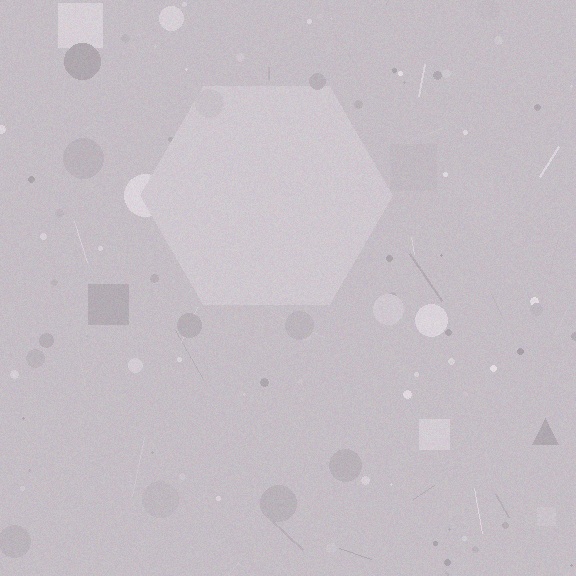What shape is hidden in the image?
A hexagon is hidden in the image.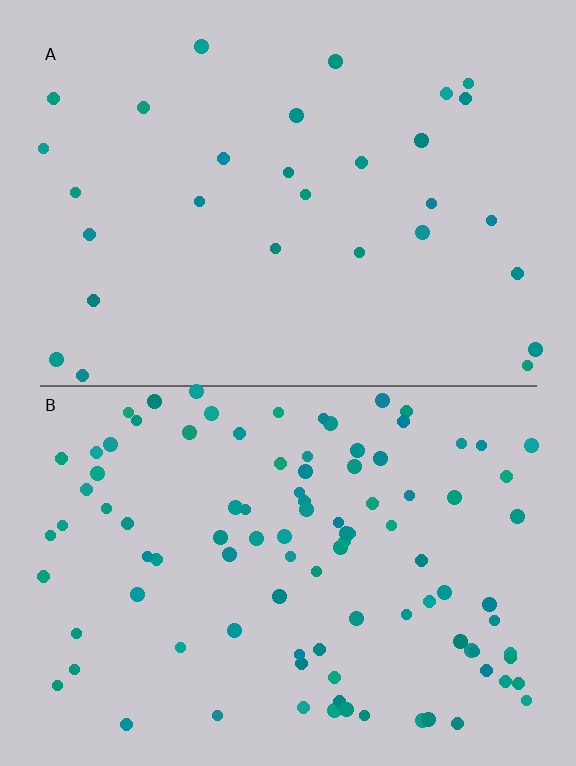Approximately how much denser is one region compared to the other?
Approximately 3.4× — region B over region A.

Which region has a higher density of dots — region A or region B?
B (the bottom).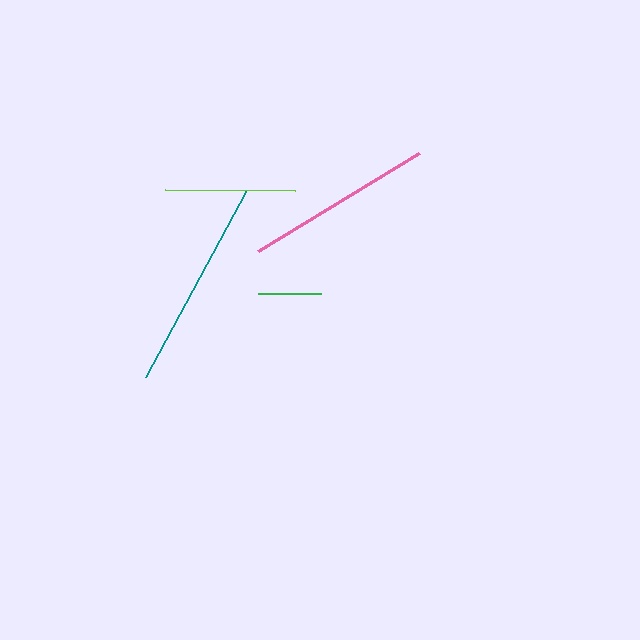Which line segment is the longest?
The teal line is the longest at approximately 212 pixels.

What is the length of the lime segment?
The lime segment is approximately 130 pixels long.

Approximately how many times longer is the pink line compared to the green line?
The pink line is approximately 3.0 times the length of the green line.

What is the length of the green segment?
The green segment is approximately 62 pixels long.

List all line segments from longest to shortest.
From longest to shortest: teal, pink, lime, green.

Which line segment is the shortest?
The green line is the shortest at approximately 62 pixels.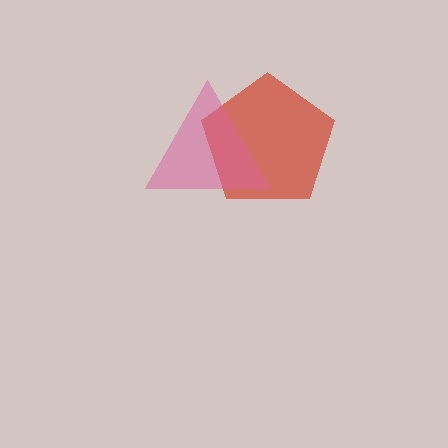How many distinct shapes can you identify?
There are 2 distinct shapes: a red pentagon, a pink triangle.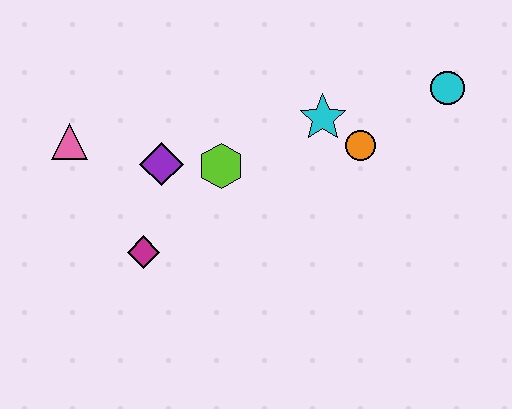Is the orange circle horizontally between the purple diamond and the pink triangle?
No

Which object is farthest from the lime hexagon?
The cyan circle is farthest from the lime hexagon.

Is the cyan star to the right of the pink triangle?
Yes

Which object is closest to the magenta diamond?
The purple diamond is closest to the magenta diamond.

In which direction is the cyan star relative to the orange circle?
The cyan star is to the left of the orange circle.